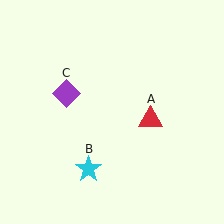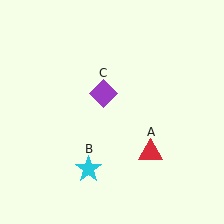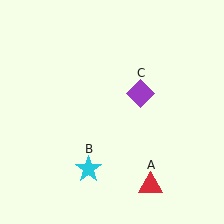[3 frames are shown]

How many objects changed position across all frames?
2 objects changed position: red triangle (object A), purple diamond (object C).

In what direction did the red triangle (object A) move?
The red triangle (object A) moved down.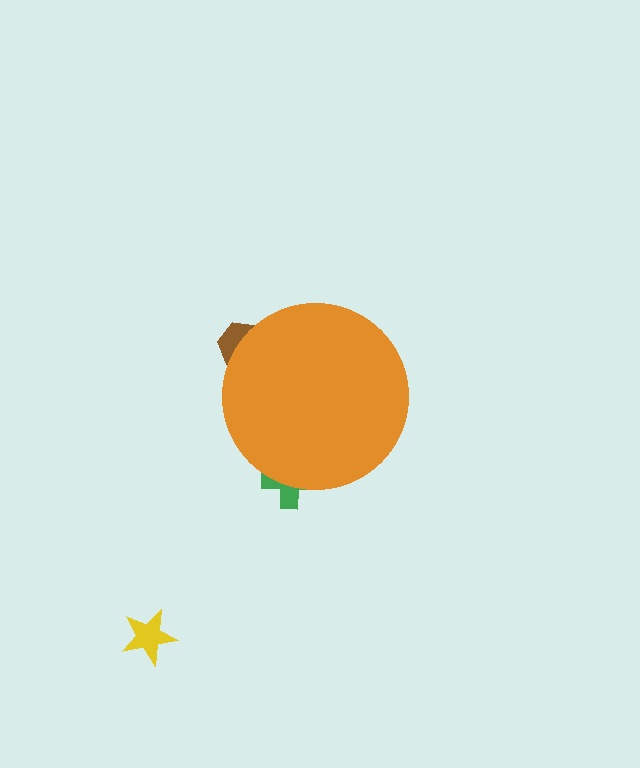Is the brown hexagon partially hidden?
Yes, the brown hexagon is partially hidden behind the orange circle.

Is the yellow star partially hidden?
No, the yellow star is fully visible.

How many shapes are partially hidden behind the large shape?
2 shapes are partially hidden.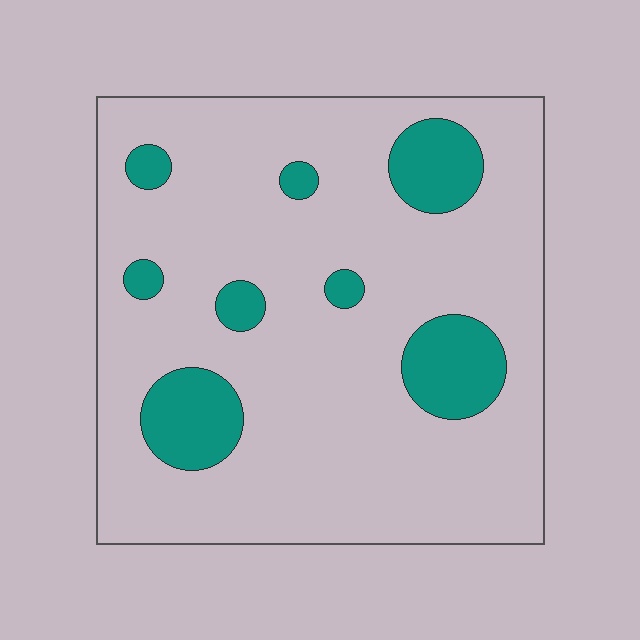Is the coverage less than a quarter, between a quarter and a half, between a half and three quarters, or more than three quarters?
Less than a quarter.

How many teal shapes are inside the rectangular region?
8.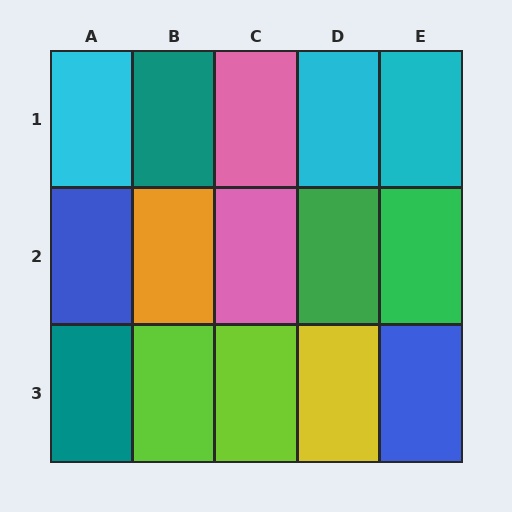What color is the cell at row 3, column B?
Lime.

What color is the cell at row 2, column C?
Pink.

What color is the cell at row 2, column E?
Green.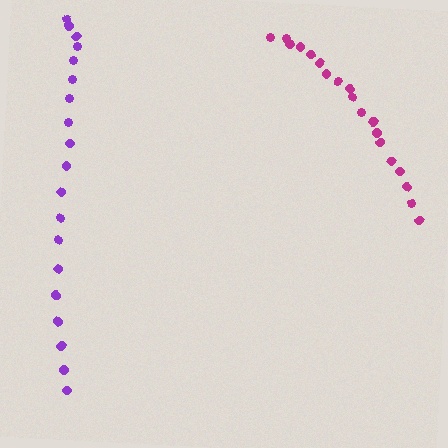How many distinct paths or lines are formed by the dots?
There are 2 distinct paths.